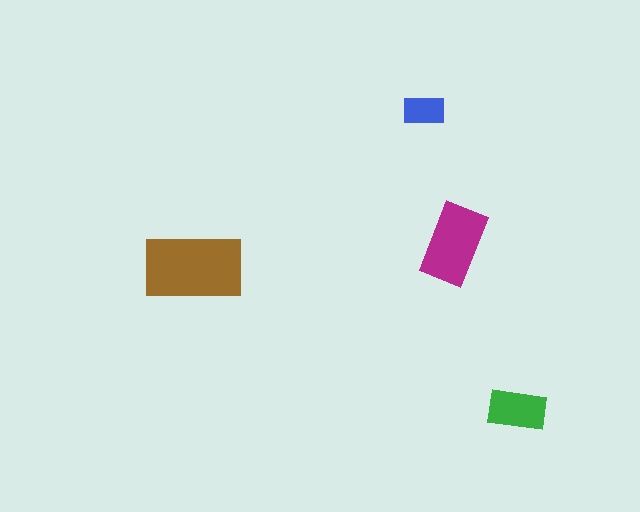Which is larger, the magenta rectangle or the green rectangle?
The magenta one.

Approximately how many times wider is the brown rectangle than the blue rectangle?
About 2.5 times wider.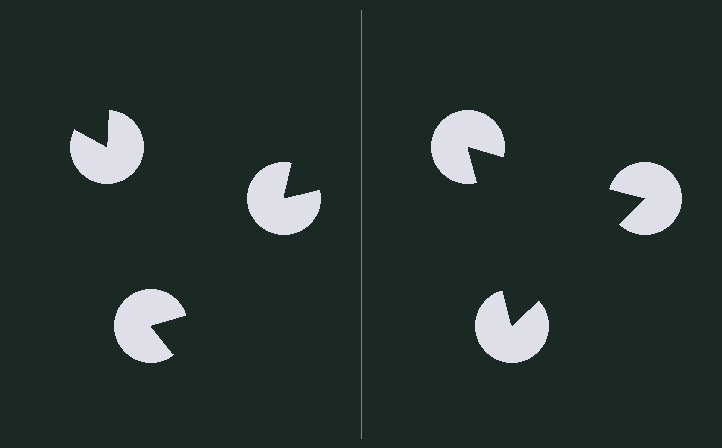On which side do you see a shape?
An illusory triangle appears on the right side. On the left side the wedge cuts are rotated, so no coherent shape forms.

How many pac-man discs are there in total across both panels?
6 — 3 on each side.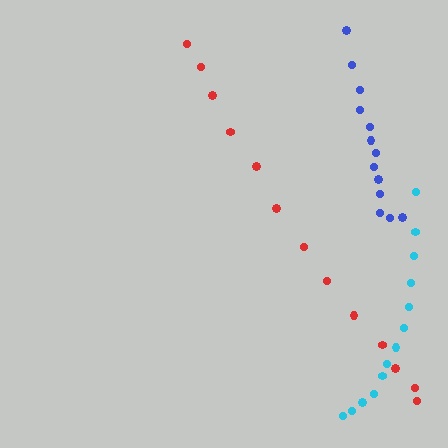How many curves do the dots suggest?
There are 3 distinct paths.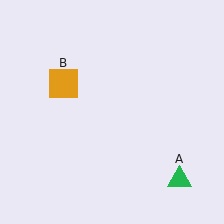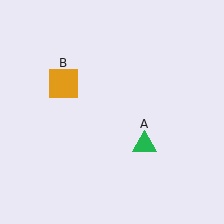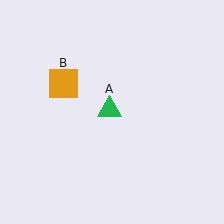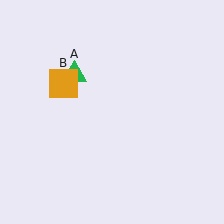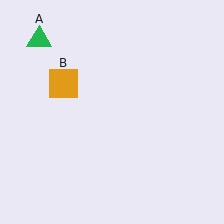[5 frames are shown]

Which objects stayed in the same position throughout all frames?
Orange square (object B) remained stationary.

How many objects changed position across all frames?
1 object changed position: green triangle (object A).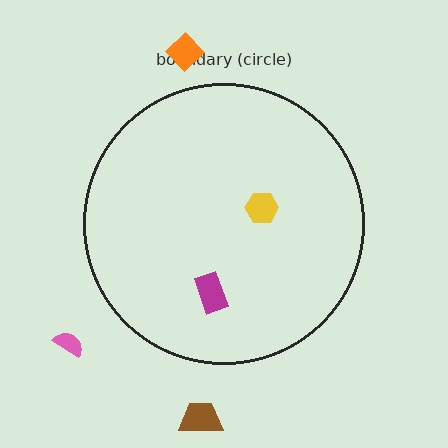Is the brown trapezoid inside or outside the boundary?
Outside.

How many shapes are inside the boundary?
2 inside, 3 outside.